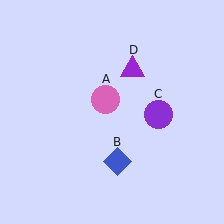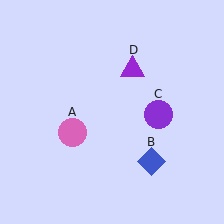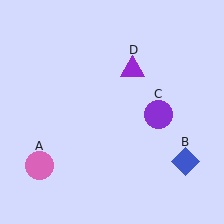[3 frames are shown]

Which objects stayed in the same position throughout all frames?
Purple circle (object C) and purple triangle (object D) remained stationary.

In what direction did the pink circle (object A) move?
The pink circle (object A) moved down and to the left.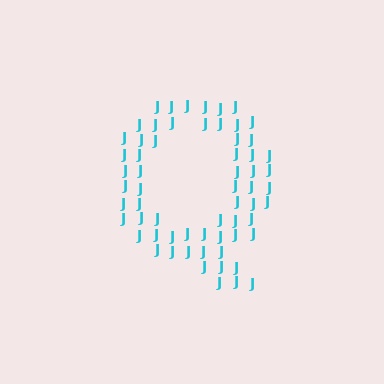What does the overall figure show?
The overall figure shows the letter Q.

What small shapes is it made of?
It is made of small letter J's.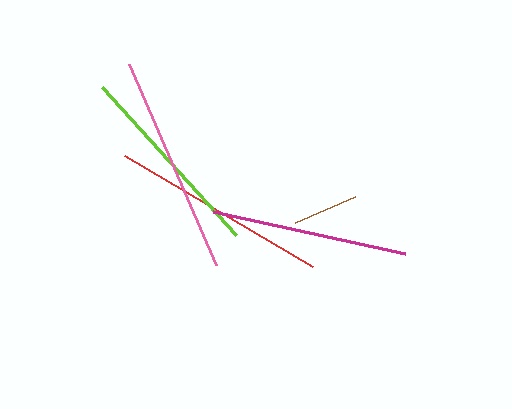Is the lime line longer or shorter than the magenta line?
The lime line is longer than the magenta line.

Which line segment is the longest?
The pink line is the longest at approximately 219 pixels.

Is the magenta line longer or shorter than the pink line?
The pink line is longer than the magenta line.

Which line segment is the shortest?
The brown line is the shortest at approximately 66 pixels.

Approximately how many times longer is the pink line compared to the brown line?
The pink line is approximately 3.3 times the length of the brown line.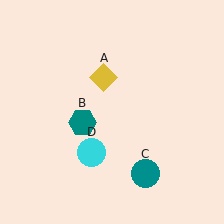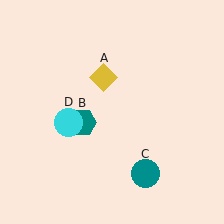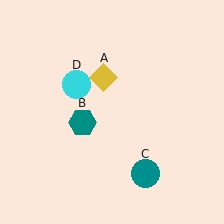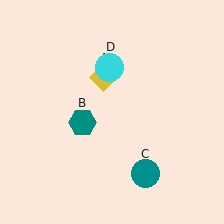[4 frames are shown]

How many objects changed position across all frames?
1 object changed position: cyan circle (object D).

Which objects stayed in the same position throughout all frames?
Yellow diamond (object A) and teal hexagon (object B) and teal circle (object C) remained stationary.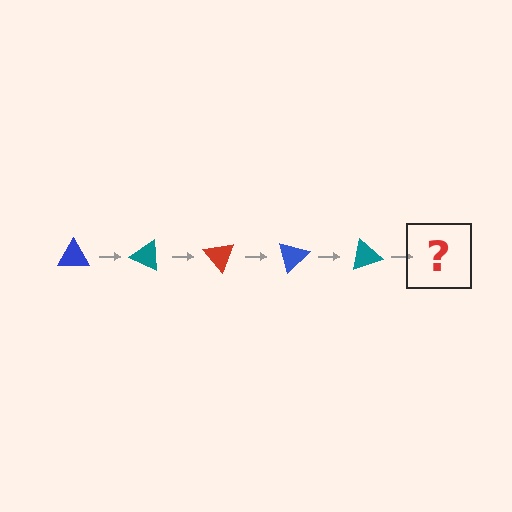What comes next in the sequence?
The next element should be a red triangle, rotated 125 degrees from the start.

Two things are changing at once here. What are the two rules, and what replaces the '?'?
The two rules are that it rotates 25 degrees each step and the color cycles through blue, teal, and red. The '?' should be a red triangle, rotated 125 degrees from the start.